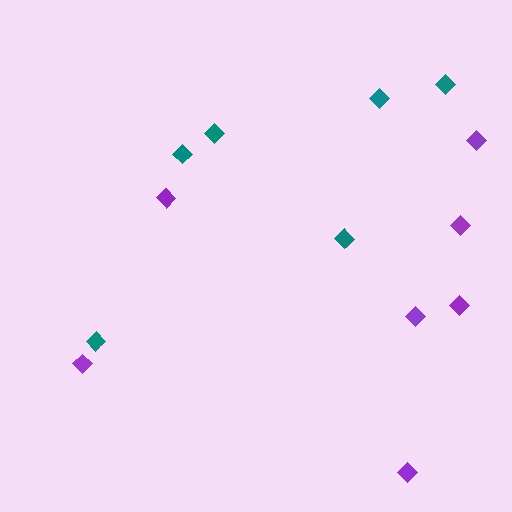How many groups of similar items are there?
There are 2 groups: one group of purple diamonds (7) and one group of teal diamonds (6).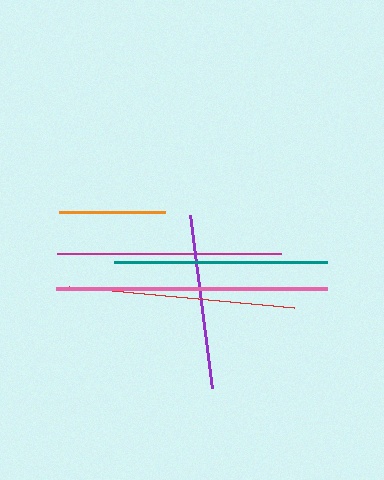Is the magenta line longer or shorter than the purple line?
The magenta line is longer than the purple line.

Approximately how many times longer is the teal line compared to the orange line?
The teal line is approximately 2.0 times the length of the orange line.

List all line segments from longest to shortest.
From longest to shortest: pink, red, magenta, teal, purple, orange.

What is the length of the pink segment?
The pink segment is approximately 271 pixels long.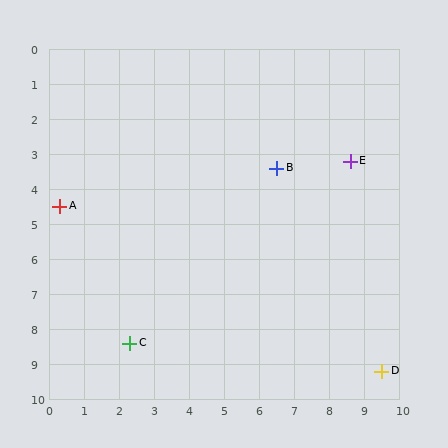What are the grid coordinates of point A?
Point A is at approximately (0.3, 4.5).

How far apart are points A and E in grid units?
Points A and E are about 8.4 grid units apart.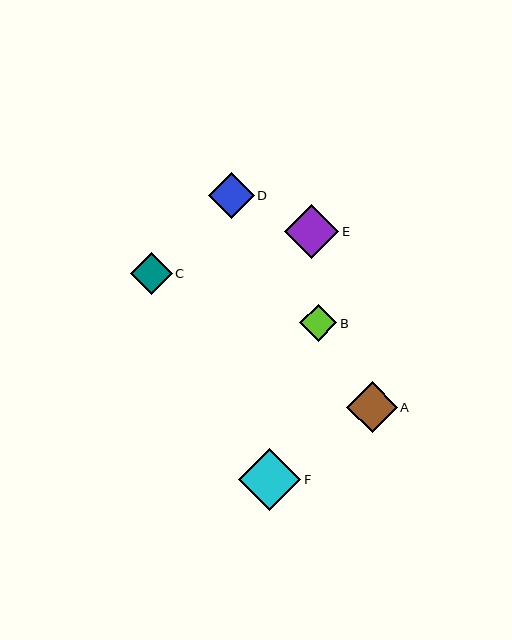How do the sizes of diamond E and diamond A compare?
Diamond E and diamond A are approximately the same size.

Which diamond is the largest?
Diamond F is the largest with a size of approximately 62 pixels.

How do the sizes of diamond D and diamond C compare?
Diamond D and diamond C are approximately the same size.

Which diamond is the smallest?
Diamond B is the smallest with a size of approximately 37 pixels.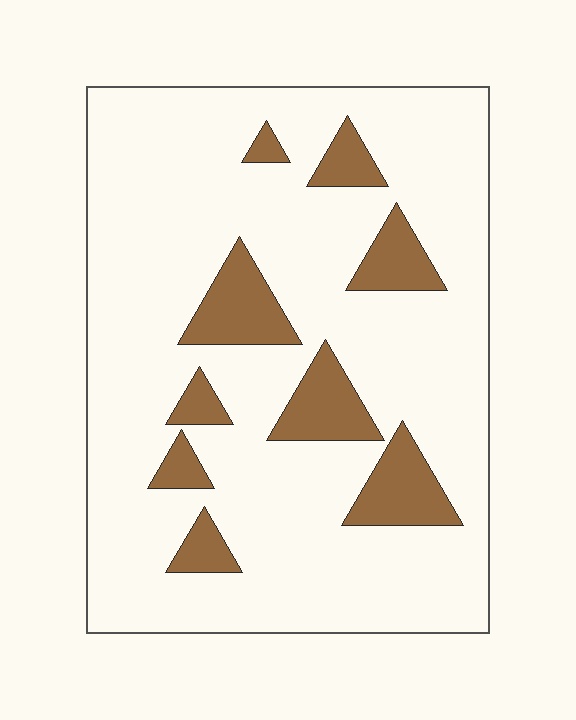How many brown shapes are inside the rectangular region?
9.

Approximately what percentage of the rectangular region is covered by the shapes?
Approximately 15%.